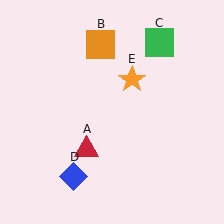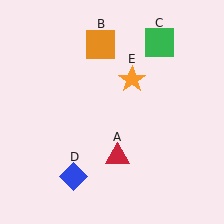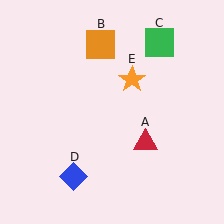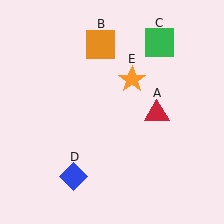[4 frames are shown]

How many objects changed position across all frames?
1 object changed position: red triangle (object A).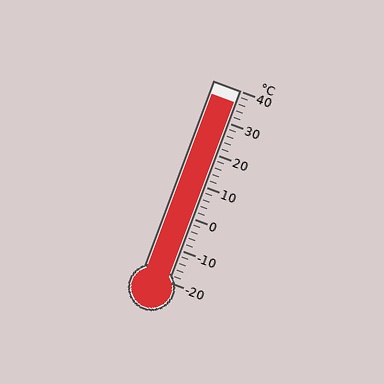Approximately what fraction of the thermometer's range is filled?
The thermometer is filled to approximately 95% of its range.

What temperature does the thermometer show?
The thermometer shows approximately 36°C.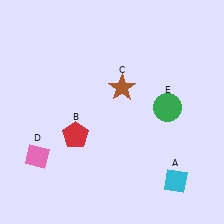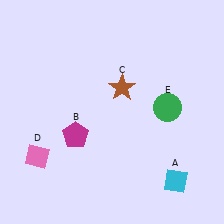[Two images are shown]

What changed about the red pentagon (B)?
In Image 1, B is red. In Image 2, it changed to magenta.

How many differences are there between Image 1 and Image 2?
There is 1 difference between the two images.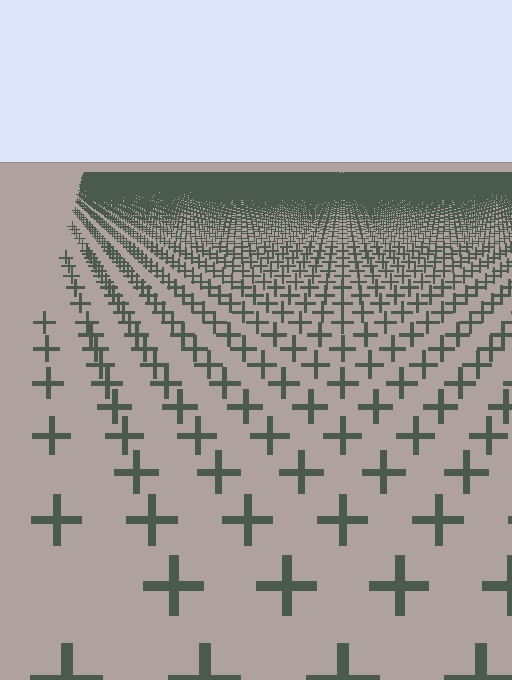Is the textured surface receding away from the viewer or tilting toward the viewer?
The surface is receding away from the viewer. Texture elements get smaller and denser toward the top.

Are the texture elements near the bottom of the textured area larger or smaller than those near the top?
Larger. Near the bottom, elements are closer to the viewer and appear at a bigger on-screen size.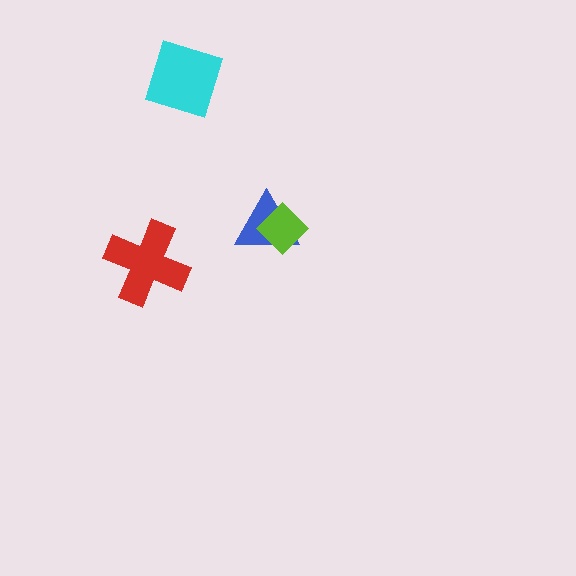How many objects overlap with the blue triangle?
1 object overlaps with the blue triangle.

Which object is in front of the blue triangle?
The lime diamond is in front of the blue triangle.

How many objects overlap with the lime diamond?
1 object overlaps with the lime diamond.